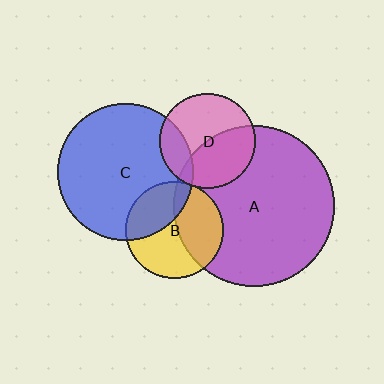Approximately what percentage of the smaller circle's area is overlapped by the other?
Approximately 35%.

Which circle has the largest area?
Circle A (purple).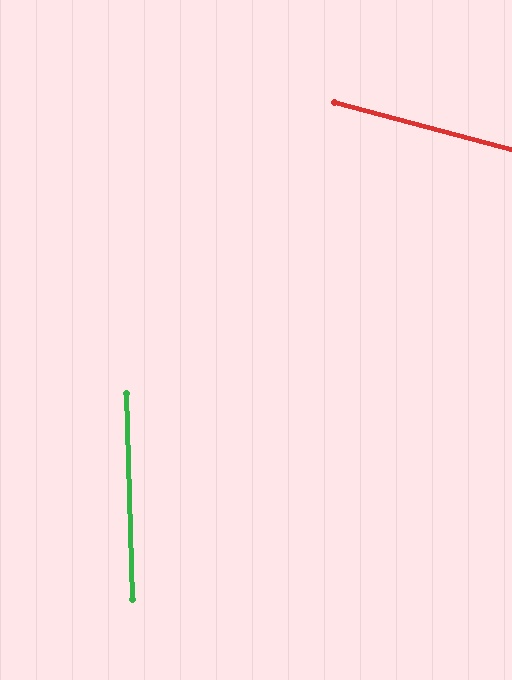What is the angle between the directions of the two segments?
Approximately 73 degrees.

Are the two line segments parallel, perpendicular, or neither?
Neither parallel nor perpendicular — they differ by about 73°.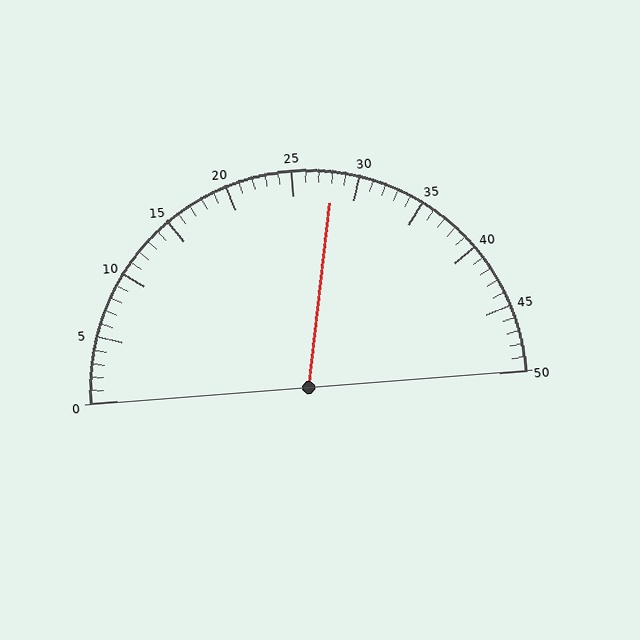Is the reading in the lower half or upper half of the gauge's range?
The reading is in the upper half of the range (0 to 50).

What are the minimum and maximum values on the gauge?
The gauge ranges from 0 to 50.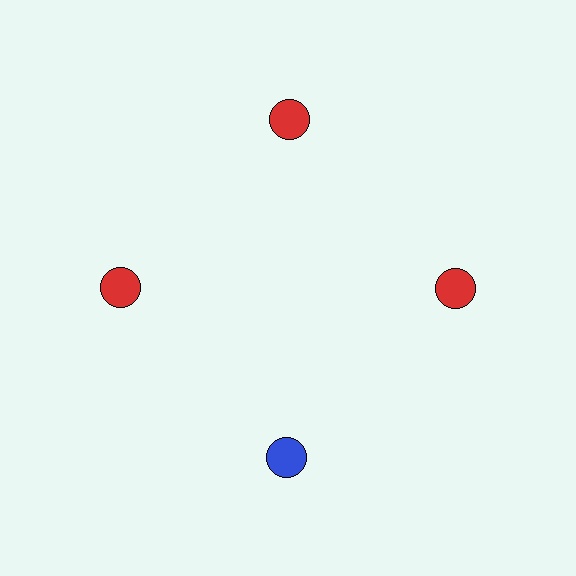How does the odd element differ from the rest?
It has a different color: blue instead of red.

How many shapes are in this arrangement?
There are 4 shapes arranged in a ring pattern.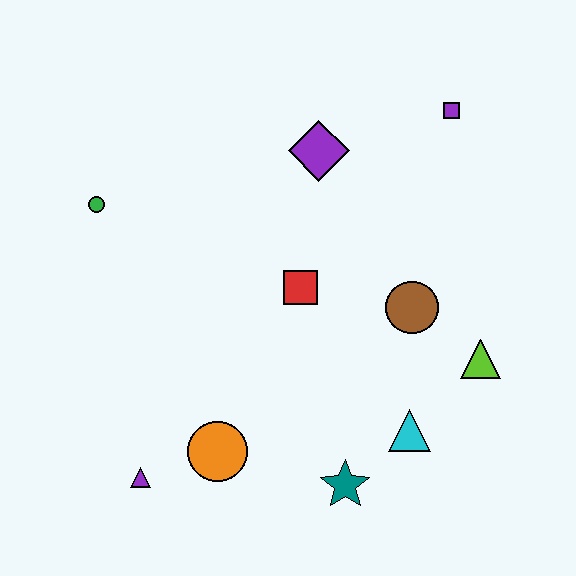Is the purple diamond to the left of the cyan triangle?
Yes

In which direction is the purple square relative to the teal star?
The purple square is above the teal star.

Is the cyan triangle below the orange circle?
No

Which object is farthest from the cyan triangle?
The green circle is farthest from the cyan triangle.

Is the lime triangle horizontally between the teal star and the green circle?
No